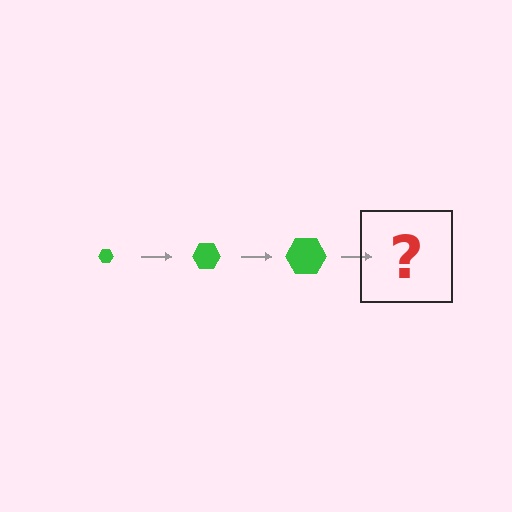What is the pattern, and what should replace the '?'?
The pattern is that the hexagon gets progressively larger each step. The '?' should be a green hexagon, larger than the previous one.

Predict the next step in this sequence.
The next step is a green hexagon, larger than the previous one.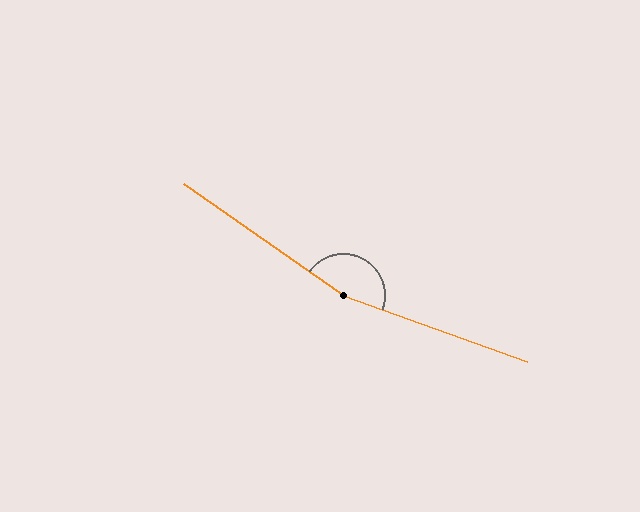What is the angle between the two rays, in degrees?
Approximately 165 degrees.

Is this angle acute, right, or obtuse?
It is obtuse.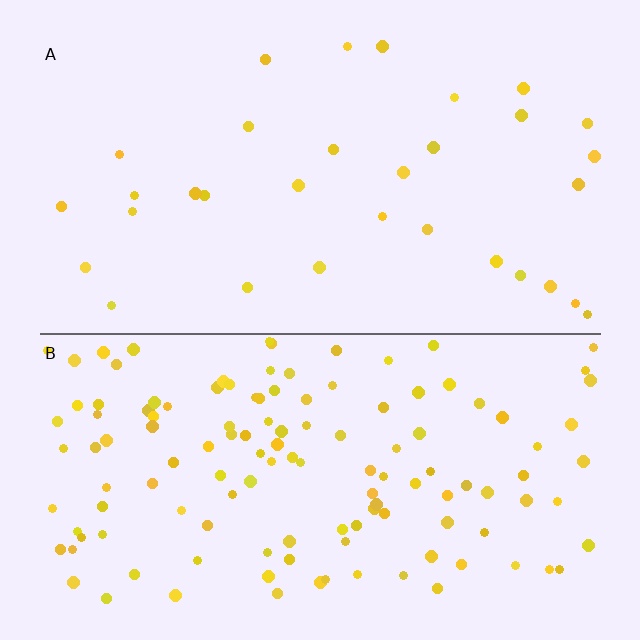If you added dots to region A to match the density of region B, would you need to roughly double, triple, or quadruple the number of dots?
Approximately quadruple.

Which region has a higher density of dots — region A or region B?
B (the bottom).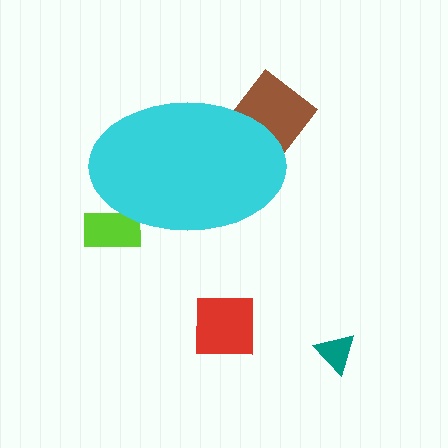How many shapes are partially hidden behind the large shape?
2 shapes are partially hidden.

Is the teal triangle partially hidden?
No, the teal triangle is fully visible.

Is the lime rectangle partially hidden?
Yes, the lime rectangle is partially hidden behind the cyan ellipse.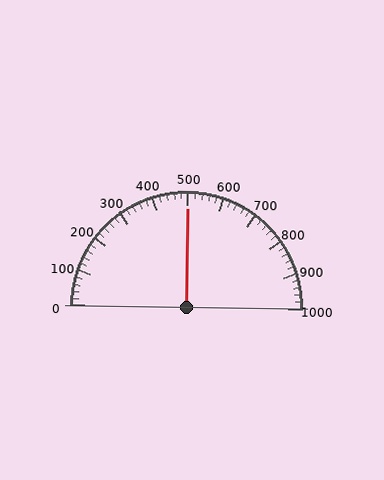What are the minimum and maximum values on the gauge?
The gauge ranges from 0 to 1000.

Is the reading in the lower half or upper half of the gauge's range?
The reading is in the upper half of the range (0 to 1000).